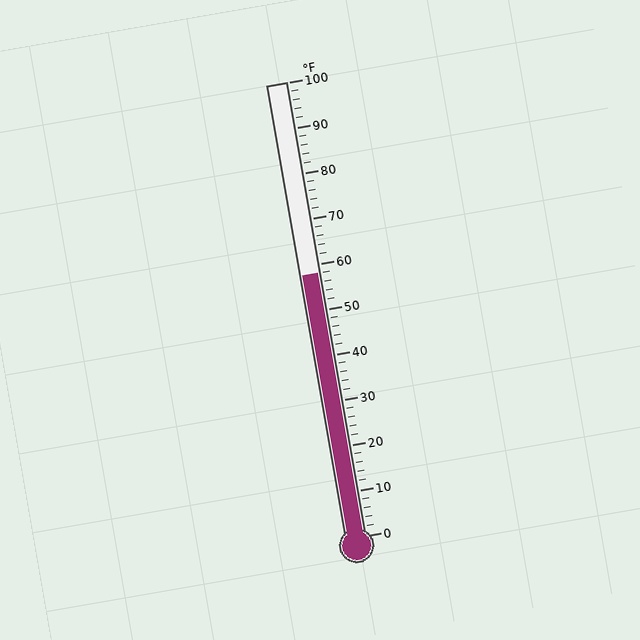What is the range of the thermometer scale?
The thermometer scale ranges from 0°F to 100°F.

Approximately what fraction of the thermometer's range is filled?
The thermometer is filled to approximately 60% of its range.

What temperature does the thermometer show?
The thermometer shows approximately 58°F.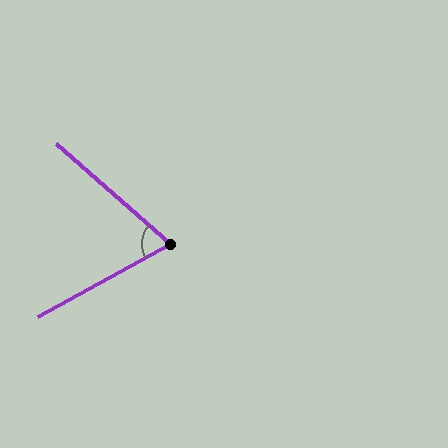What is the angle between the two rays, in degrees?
Approximately 70 degrees.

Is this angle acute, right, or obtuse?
It is acute.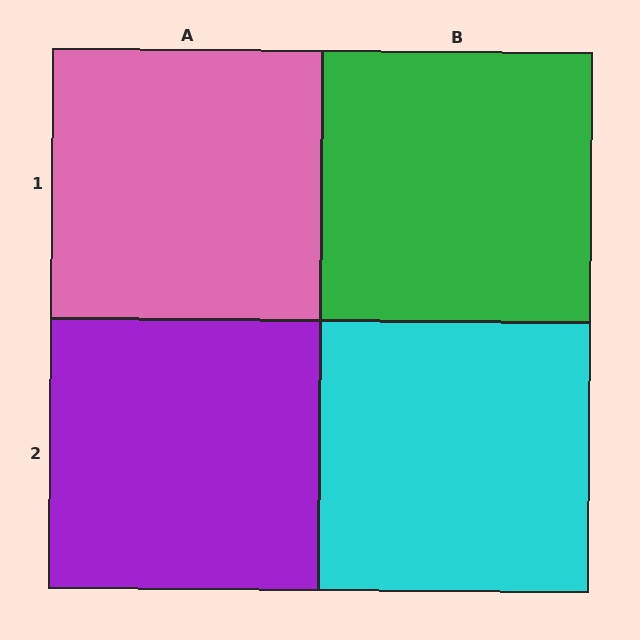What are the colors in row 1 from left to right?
Pink, green.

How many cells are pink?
1 cell is pink.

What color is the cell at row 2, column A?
Purple.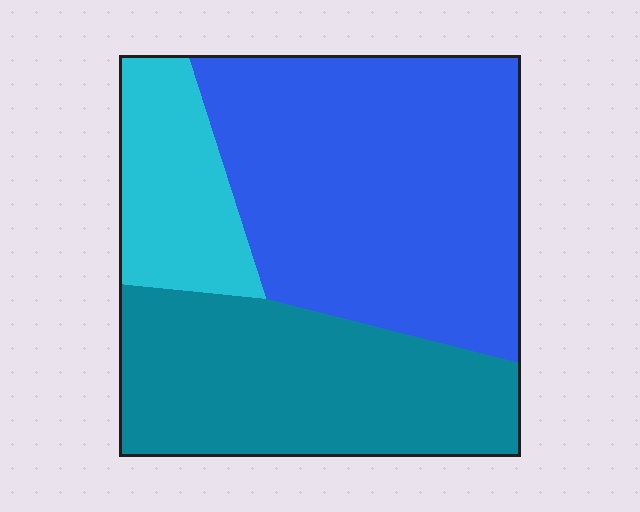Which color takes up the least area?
Cyan, at roughly 15%.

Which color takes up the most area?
Blue, at roughly 50%.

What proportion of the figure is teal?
Teal takes up about one third (1/3) of the figure.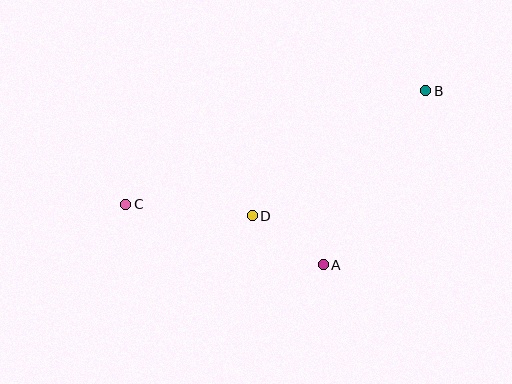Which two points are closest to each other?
Points A and D are closest to each other.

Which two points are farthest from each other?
Points B and C are farthest from each other.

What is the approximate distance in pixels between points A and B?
The distance between A and B is approximately 202 pixels.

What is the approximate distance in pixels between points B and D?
The distance between B and D is approximately 214 pixels.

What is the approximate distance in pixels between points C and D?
The distance between C and D is approximately 127 pixels.